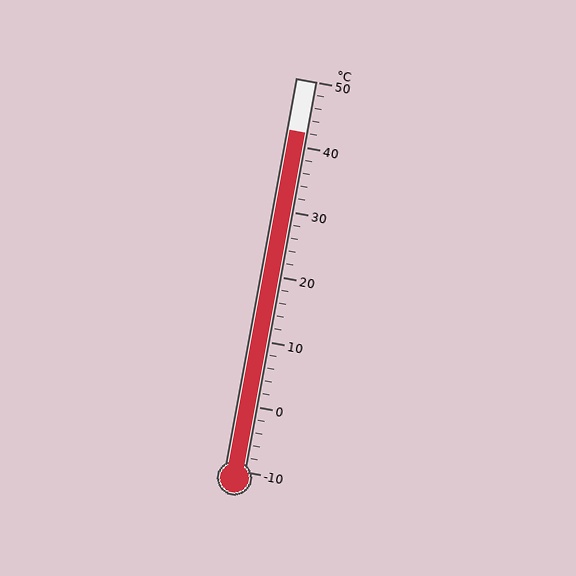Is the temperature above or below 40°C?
The temperature is above 40°C.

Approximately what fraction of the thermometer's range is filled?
The thermometer is filled to approximately 85% of its range.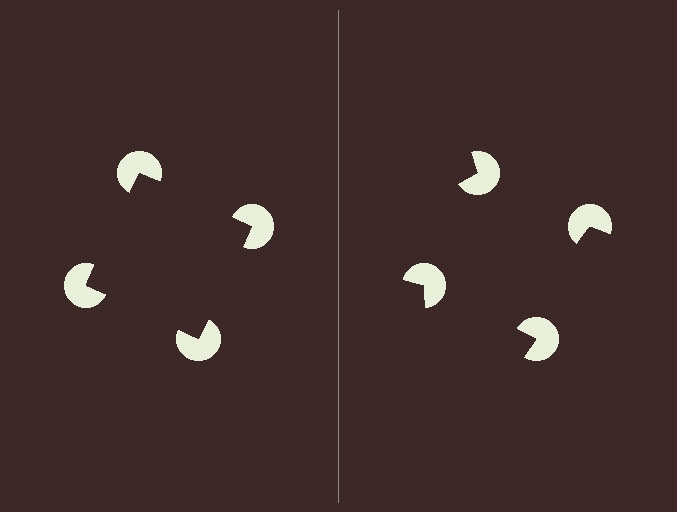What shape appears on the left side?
An illusory square.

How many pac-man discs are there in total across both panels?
8 — 4 on each side.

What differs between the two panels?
The pac-man discs are positioned identically on both sides; only the wedge orientations differ. On the left they align to a square; on the right they are misaligned.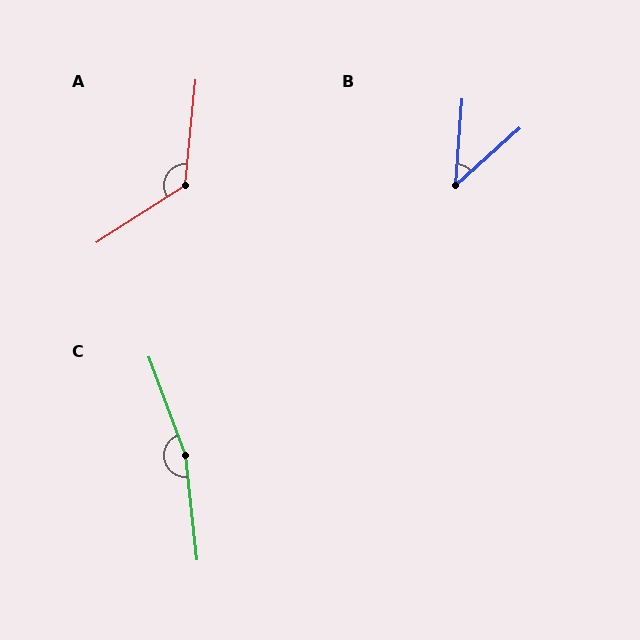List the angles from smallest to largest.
B (44°), A (128°), C (166°).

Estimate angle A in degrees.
Approximately 128 degrees.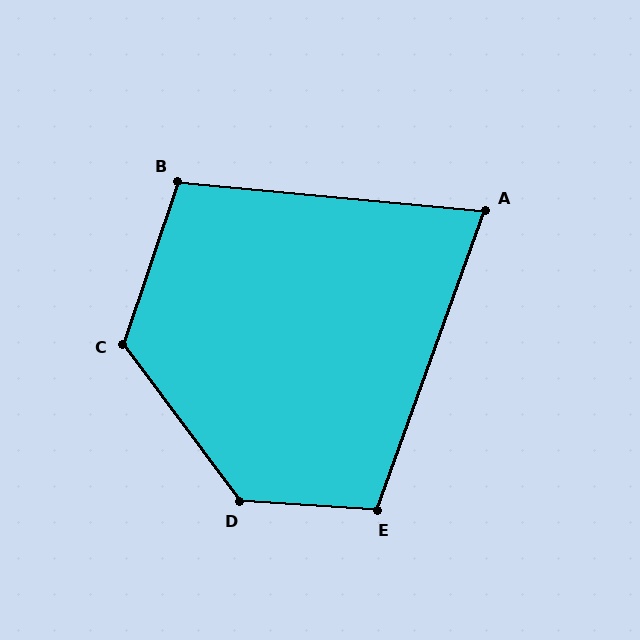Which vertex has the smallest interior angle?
A, at approximately 75 degrees.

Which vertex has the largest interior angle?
D, at approximately 130 degrees.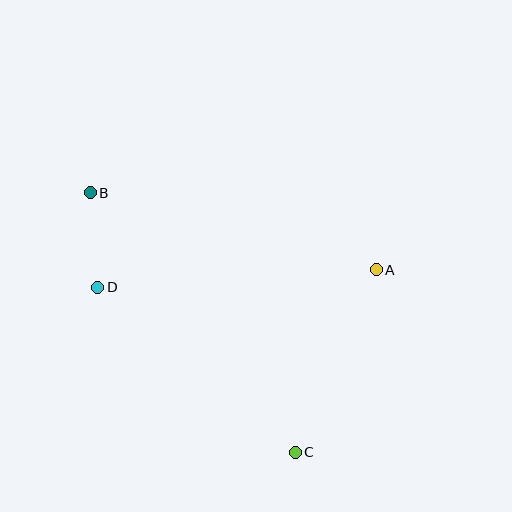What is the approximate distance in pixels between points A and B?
The distance between A and B is approximately 296 pixels.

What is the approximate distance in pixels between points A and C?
The distance between A and C is approximately 200 pixels.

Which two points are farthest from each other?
Points B and C are farthest from each other.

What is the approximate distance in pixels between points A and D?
The distance between A and D is approximately 279 pixels.